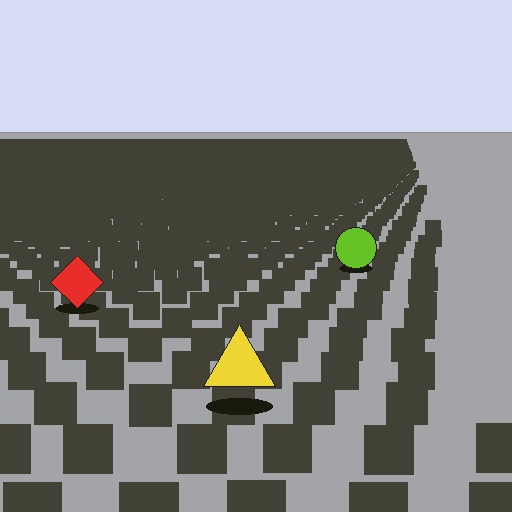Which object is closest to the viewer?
The yellow triangle is closest. The texture marks near it are larger and more spread out.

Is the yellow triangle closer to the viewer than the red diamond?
Yes. The yellow triangle is closer — you can tell from the texture gradient: the ground texture is coarser near it.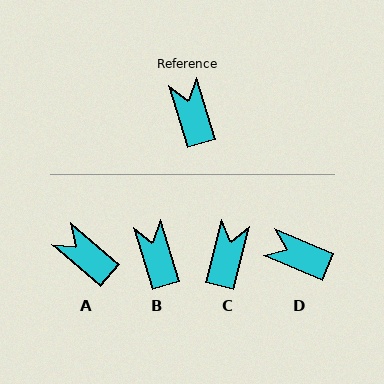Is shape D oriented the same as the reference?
No, it is off by about 50 degrees.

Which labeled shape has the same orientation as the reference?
B.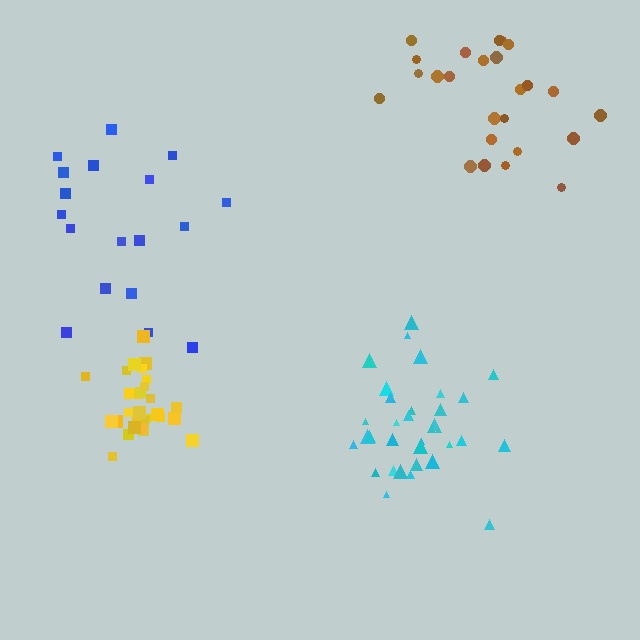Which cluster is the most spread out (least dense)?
Blue.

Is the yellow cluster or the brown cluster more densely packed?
Yellow.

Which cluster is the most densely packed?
Yellow.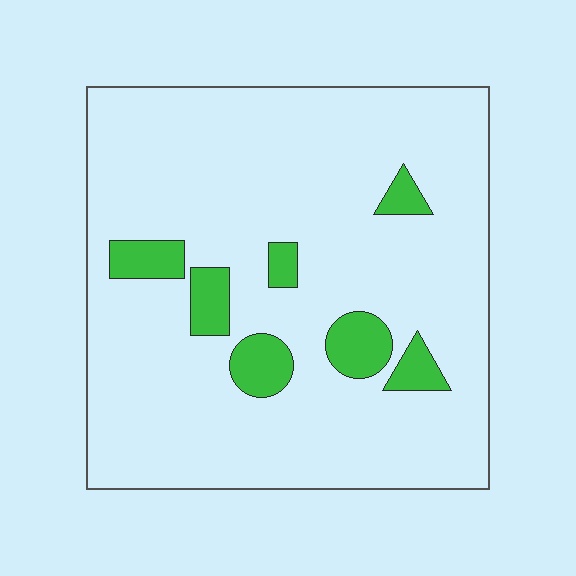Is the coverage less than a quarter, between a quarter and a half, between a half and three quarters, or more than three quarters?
Less than a quarter.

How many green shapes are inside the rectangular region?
7.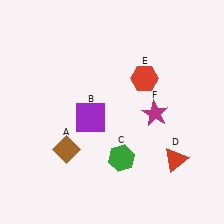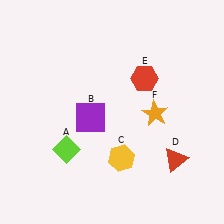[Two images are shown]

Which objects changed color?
A changed from brown to lime. C changed from green to yellow. F changed from magenta to orange.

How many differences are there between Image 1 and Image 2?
There are 3 differences between the two images.